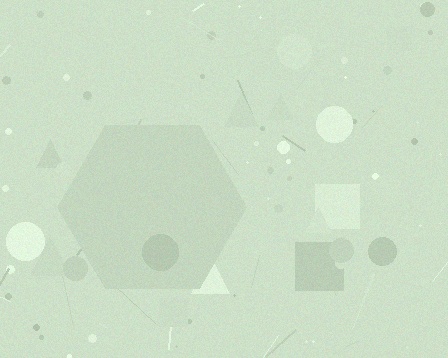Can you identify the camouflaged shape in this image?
The camouflaged shape is a hexagon.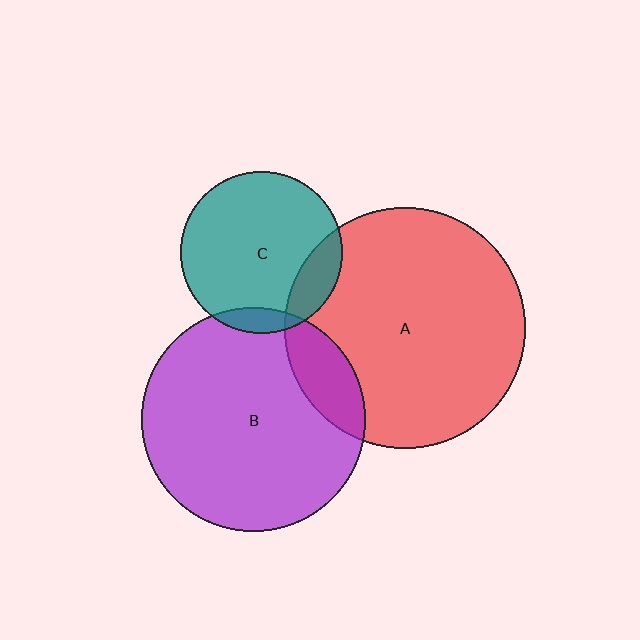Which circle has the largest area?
Circle A (red).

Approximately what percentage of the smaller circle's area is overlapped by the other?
Approximately 15%.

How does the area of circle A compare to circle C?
Approximately 2.2 times.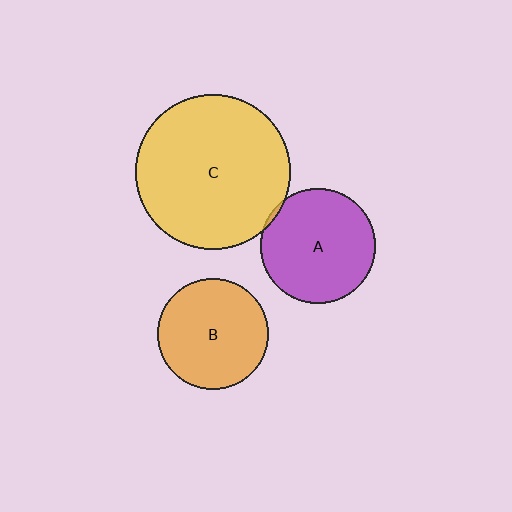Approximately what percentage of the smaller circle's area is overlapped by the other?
Approximately 5%.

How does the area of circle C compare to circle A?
Approximately 1.8 times.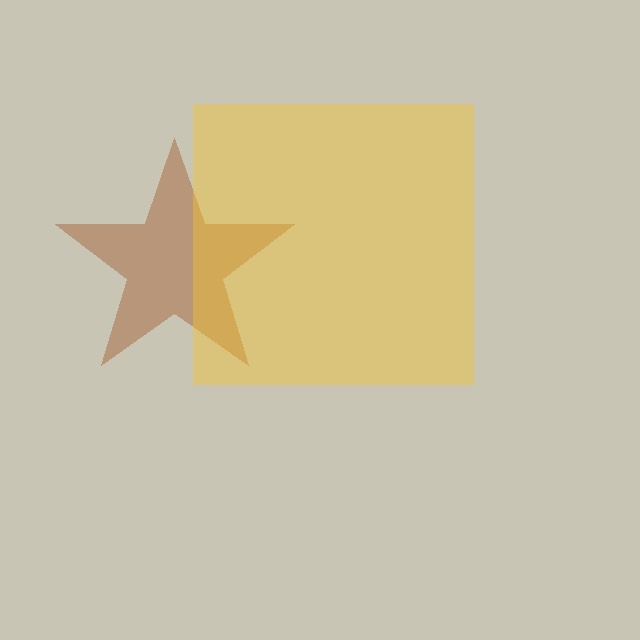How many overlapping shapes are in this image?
There are 2 overlapping shapes in the image.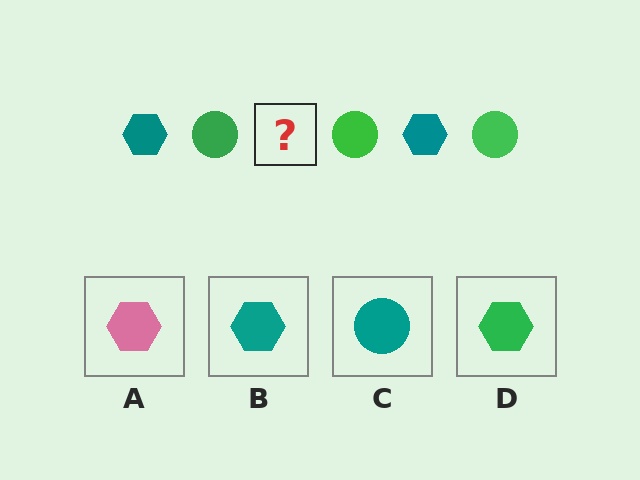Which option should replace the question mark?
Option B.